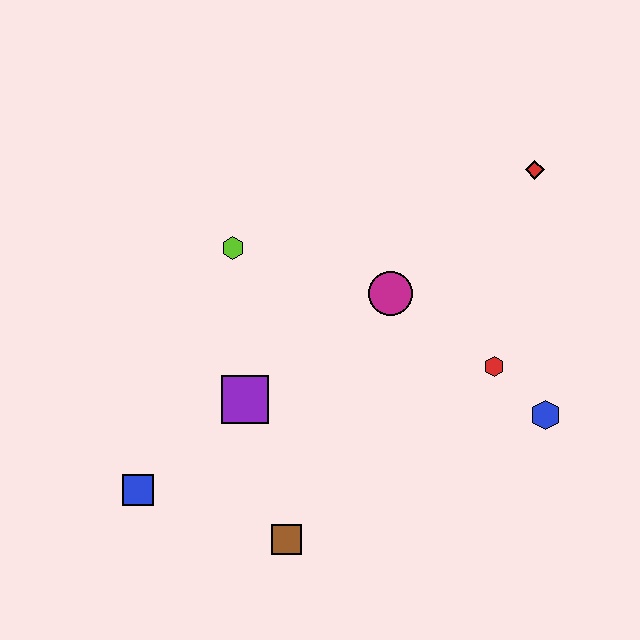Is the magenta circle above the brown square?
Yes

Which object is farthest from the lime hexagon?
The blue hexagon is farthest from the lime hexagon.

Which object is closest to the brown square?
The purple square is closest to the brown square.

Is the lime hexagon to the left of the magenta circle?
Yes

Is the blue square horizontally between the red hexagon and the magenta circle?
No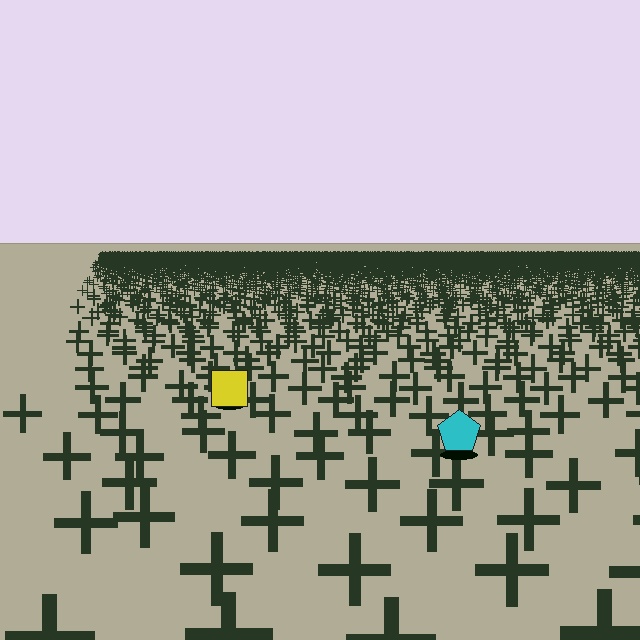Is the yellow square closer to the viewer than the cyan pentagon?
No. The cyan pentagon is closer — you can tell from the texture gradient: the ground texture is coarser near it.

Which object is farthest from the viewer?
The yellow square is farthest from the viewer. It appears smaller and the ground texture around it is denser.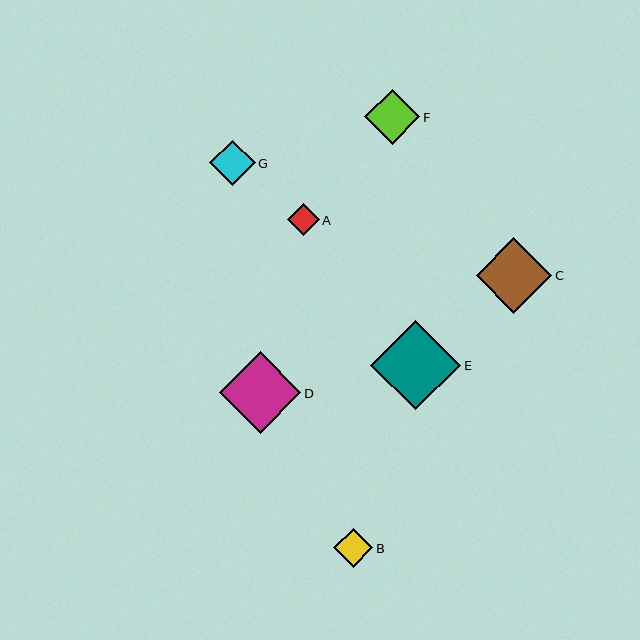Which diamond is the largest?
Diamond E is the largest with a size of approximately 90 pixels.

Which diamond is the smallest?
Diamond A is the smallest with a size of approximately 31 pixels.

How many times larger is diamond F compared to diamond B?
Diamond F is approximately 1.4 times the size of diamond B.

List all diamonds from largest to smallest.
From largest to smallest: E, D, C, F, G, B, A.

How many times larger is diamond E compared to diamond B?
Diamond E is approximately 2.3 times the size of diamond B.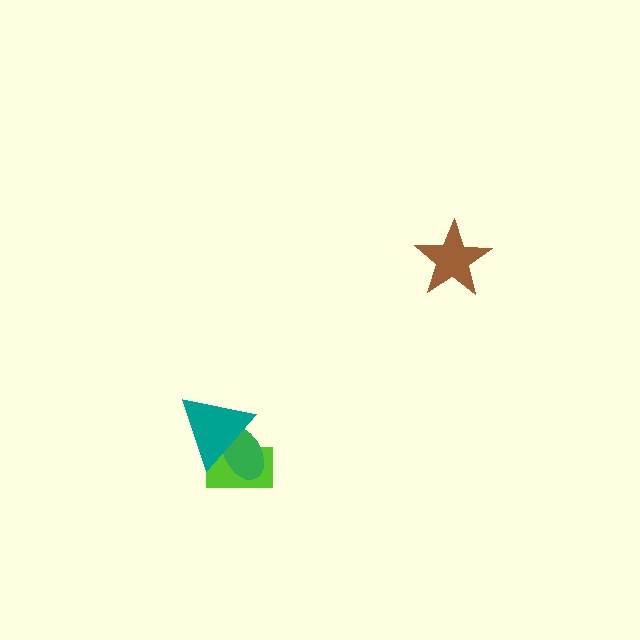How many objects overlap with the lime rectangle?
2 objects overlap with the lime rectangle.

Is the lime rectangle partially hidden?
Yes, it is partially covered by another shape.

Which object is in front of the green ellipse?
The teal triangle is in front of the green ellipse.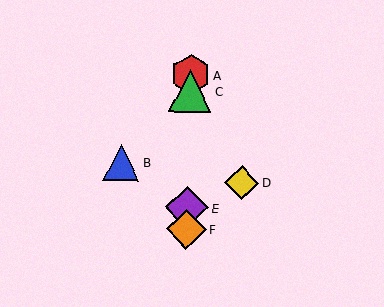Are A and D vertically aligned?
No, A is at x≈191 and D is at x≈242.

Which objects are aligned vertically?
Objects A, C, E, F are aligned vertically.